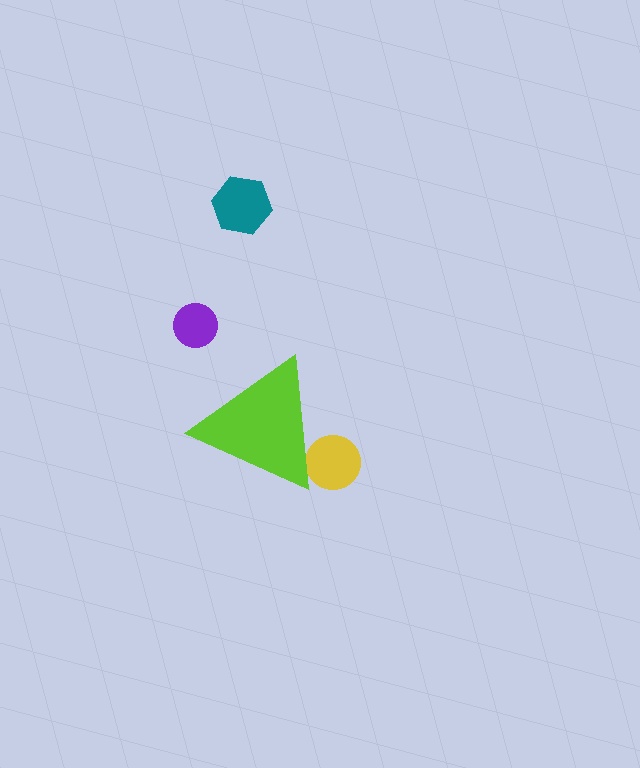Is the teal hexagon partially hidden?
No, the teal hexagon is fully visible.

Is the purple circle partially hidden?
No, the purple circle is fully visible.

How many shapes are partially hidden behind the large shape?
1 shape is partially hidden.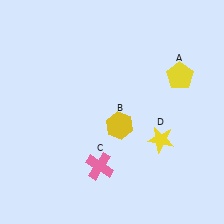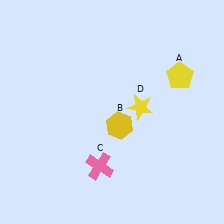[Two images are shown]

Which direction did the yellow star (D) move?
The yellow star (D) moved up.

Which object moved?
The yellow star (D) moved up.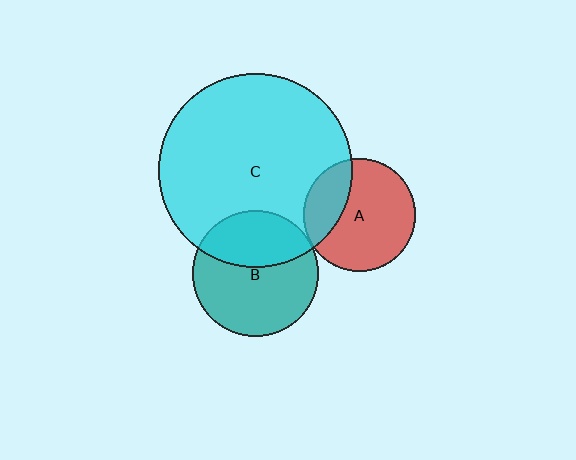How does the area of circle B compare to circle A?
Approximately 1.3 times.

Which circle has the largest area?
Circle C (cyan).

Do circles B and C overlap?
Yes.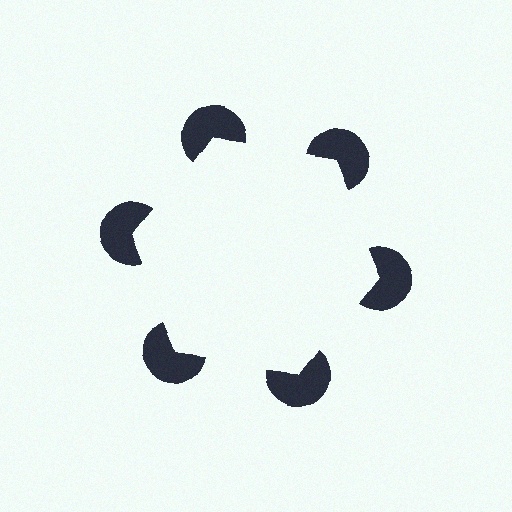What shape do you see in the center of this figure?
An illusory hexagon — its edges are inferred from the aligned wedge cuts in the pac-man discs, not physically drawn.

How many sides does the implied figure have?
6 sides.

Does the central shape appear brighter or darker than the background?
It typically appears slightly brighter than the background, even though no actual brightness change is drawn.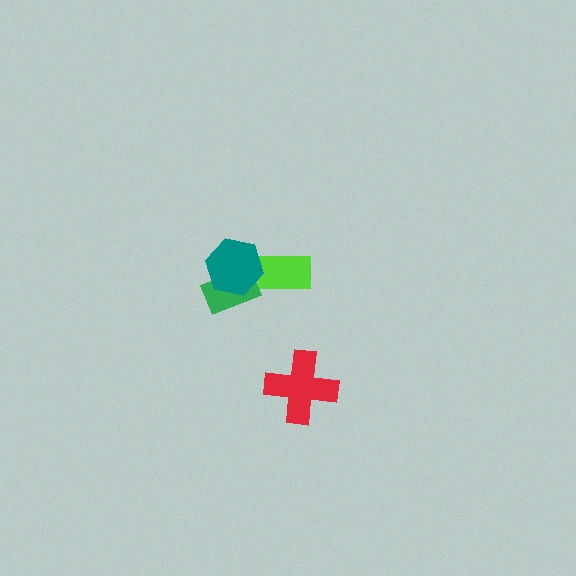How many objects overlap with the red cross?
0 objects overlap with the red cross.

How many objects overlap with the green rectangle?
1 object overlaps with the green rectangle.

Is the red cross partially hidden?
No, no other shape covers it.